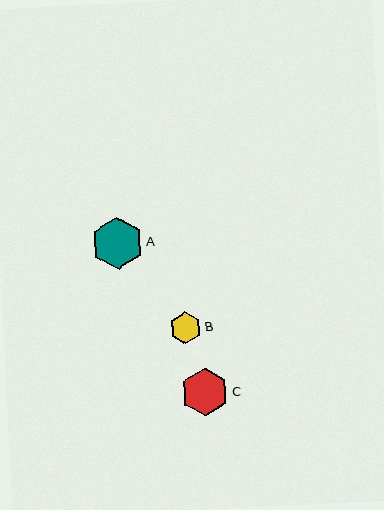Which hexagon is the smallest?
Hexagon B is the smallest with a size of approximately 32 pixels.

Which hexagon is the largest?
Hexagon A is the largest with a size of approximately 52 pixels.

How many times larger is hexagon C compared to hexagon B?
Hexagon C is approximately 1.5 times the size of hexagon B.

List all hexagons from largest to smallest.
From largest to smallest: A, C, B.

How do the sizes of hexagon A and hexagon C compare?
Hexagon A and hexagon C are approximately the same size.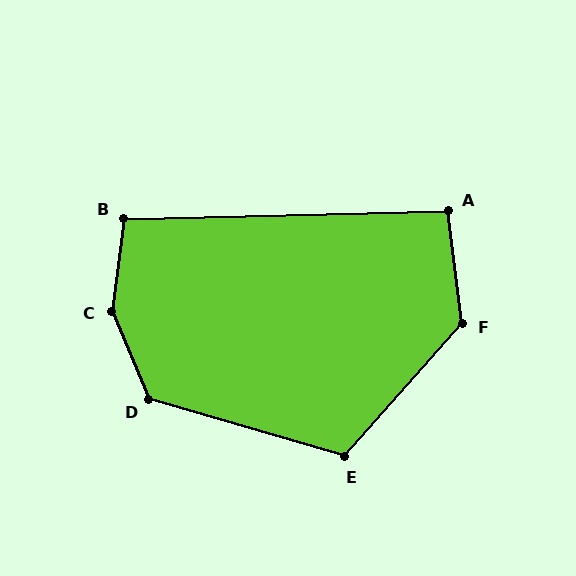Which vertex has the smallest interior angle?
A, at approximately 96 degrees.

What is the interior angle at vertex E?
Approximately 115 degrees (obtuse).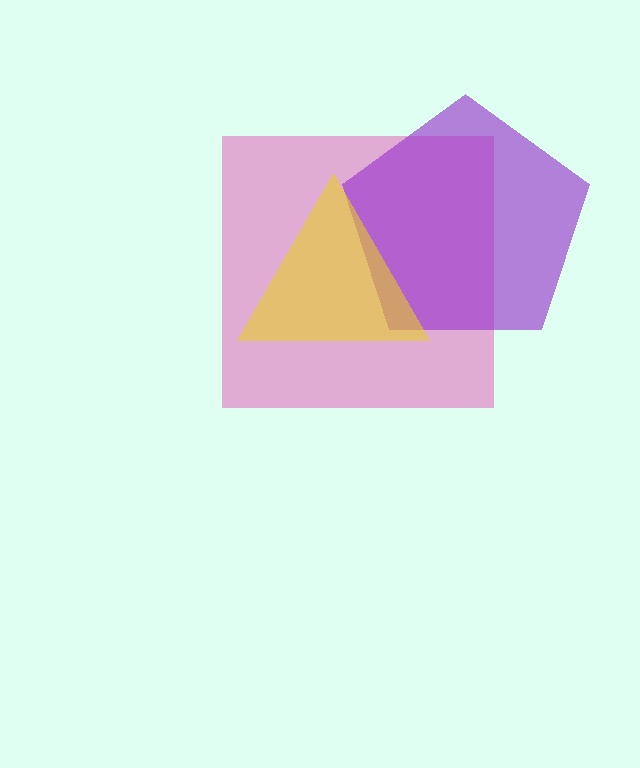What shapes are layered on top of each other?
The layered shapes are: a pink square, a purple pentagon, a yellow triangle.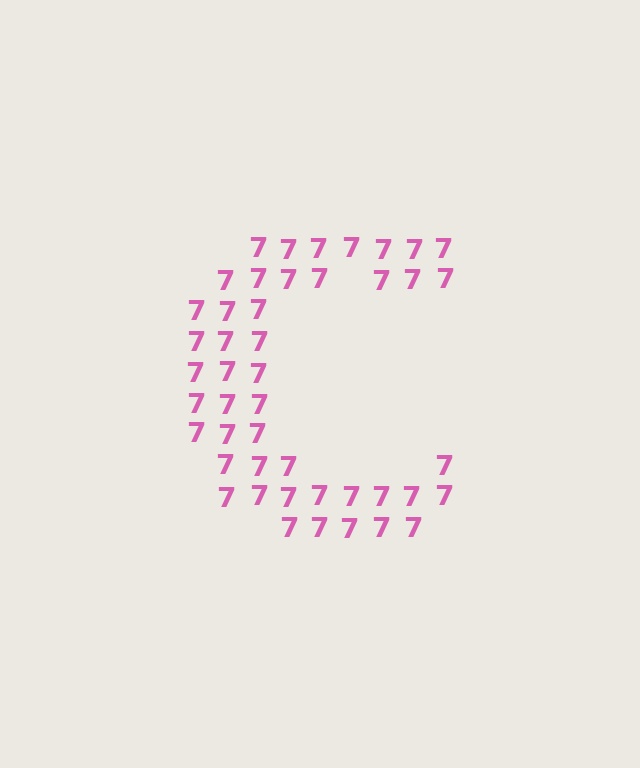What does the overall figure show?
The overall figure shows the letter C.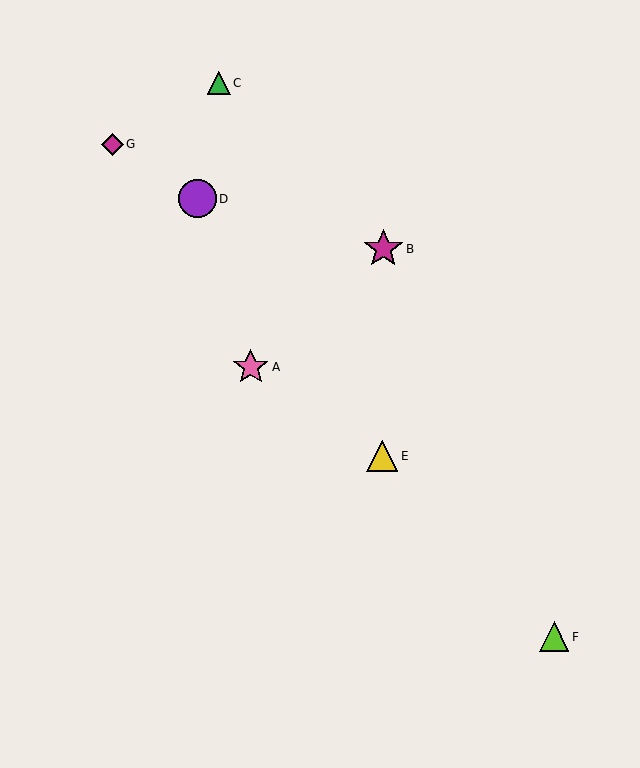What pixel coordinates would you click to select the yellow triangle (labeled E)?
Click at (382, 456) to select the yellow triangle E.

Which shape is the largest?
The magenta star (labeled B) is the largest.